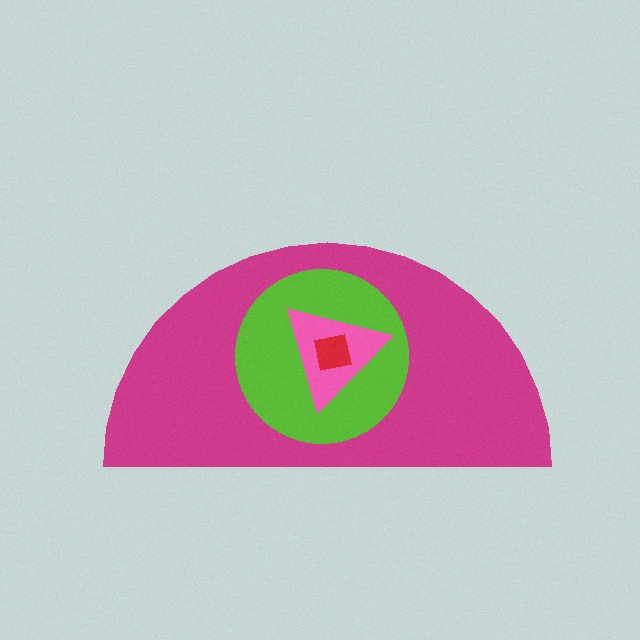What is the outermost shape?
The magenta semicircle.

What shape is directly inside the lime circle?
The pink triangle.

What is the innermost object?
The red square.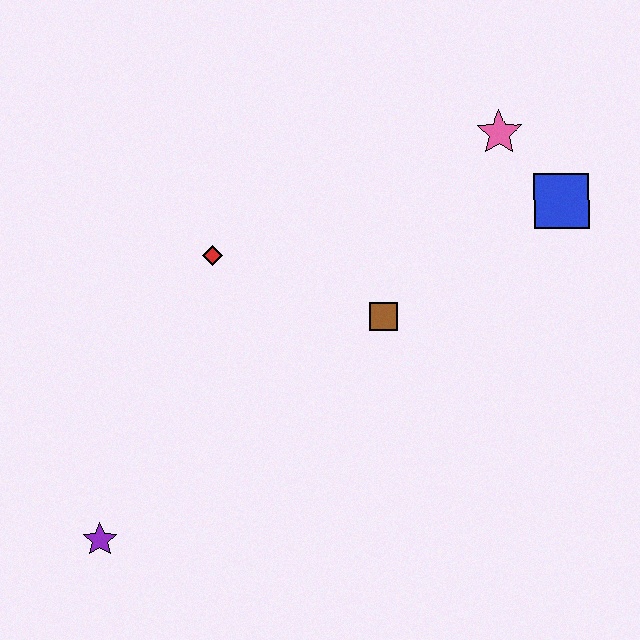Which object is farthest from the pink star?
The purple star is farthest from the pink star.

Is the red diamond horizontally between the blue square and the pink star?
No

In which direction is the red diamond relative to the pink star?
The red diamond is to the left of the pink star.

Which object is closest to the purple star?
The red diamond is closest to the purple star.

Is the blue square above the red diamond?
Yes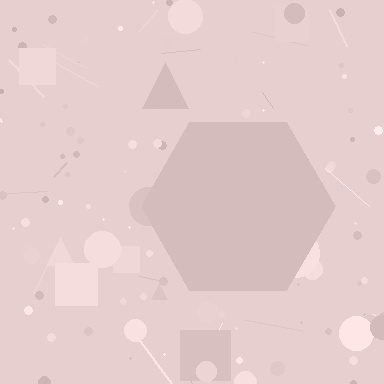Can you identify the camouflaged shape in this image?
The camouflaged shape is a hexagon.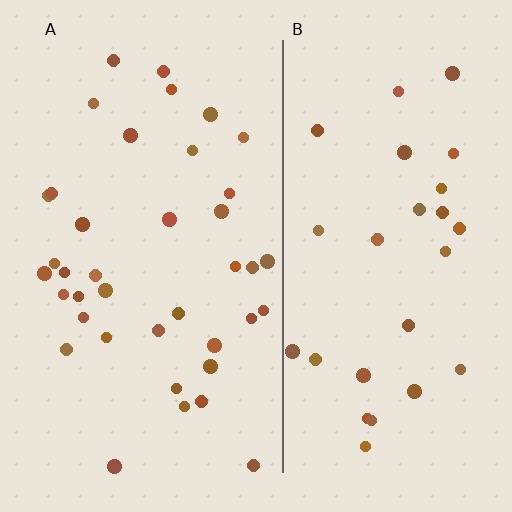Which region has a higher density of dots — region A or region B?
A (the left).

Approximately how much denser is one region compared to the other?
Approximately 1.4× — region A over region B.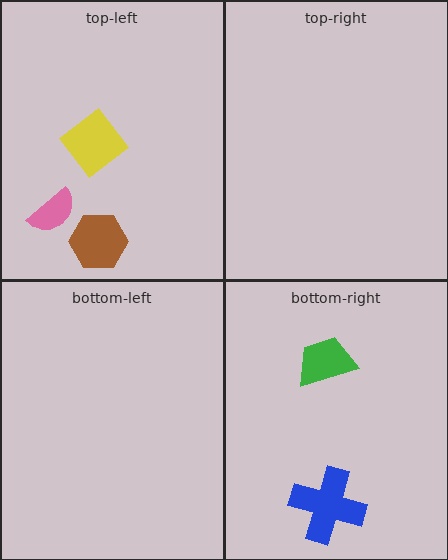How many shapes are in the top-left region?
3.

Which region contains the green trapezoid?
The bottom-right region.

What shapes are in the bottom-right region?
The blue cross, the green trapezoid.